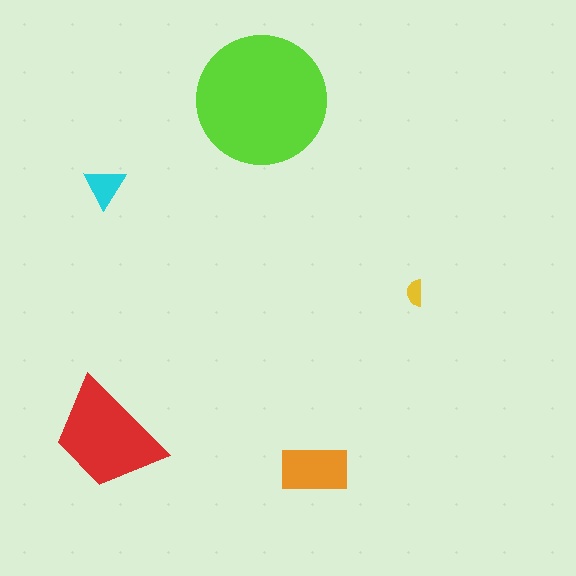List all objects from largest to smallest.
The lime circle, the red trapezoid, the orange rectangle, the cyan triangle, the yellow semicircle.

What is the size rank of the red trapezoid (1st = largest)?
2nd.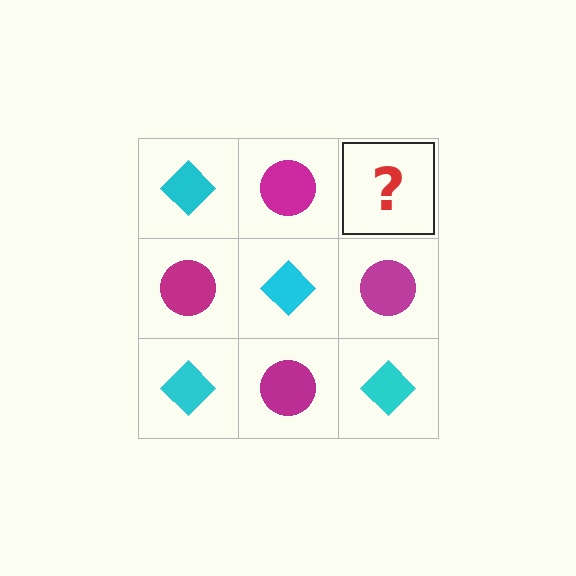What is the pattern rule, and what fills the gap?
The rule is that it alternates cyan diamond and magenta circle in a checkerboard pattern. The gap should be filled with a cyan diamond.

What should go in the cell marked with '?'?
The missing cell should contain a cyan diamond.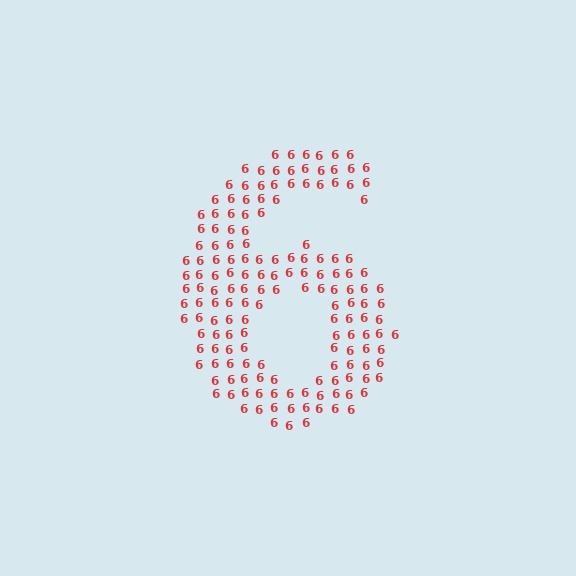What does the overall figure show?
The overall figure shows the digit 6.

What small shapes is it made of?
It is made of small digit 6's.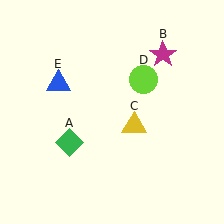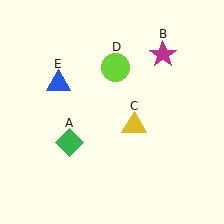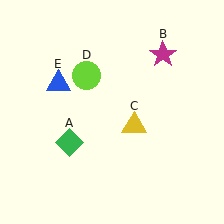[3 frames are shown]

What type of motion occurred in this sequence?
The lime circle (object D) rotated counterclockwise around the center of the scene.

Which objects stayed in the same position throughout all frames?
Green diamond (object A) and magenta star (object B) and yellow triangle (object C) and blue triangle (object E) remained stationary.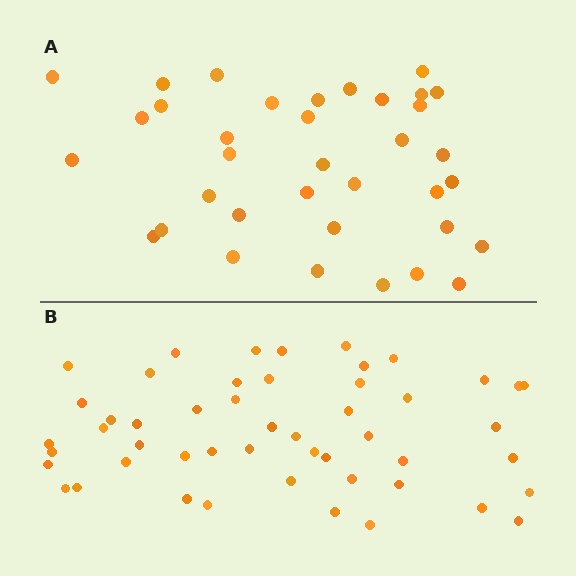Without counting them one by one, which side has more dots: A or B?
Region B (the bottom region) has more dots.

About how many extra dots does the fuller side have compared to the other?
Region B has approximately 15 more dots than region A.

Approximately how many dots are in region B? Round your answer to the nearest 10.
About 50 dots.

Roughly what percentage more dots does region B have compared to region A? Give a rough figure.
About 40% more.